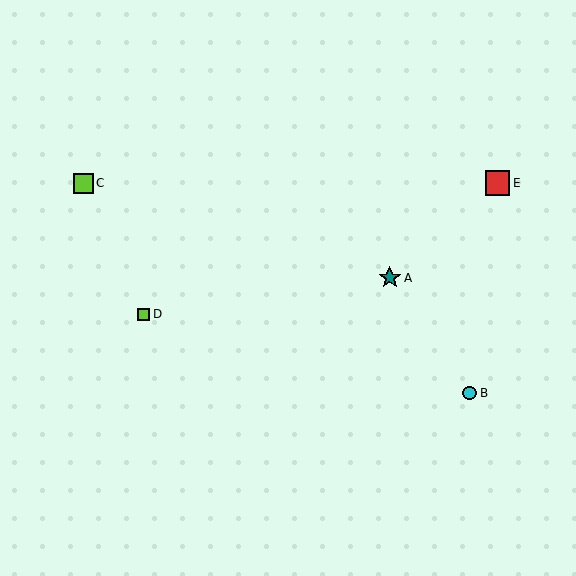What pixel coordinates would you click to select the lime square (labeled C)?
Click at (83, 183) to select the lime square C.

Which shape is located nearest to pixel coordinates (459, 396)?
The cyan circle (labeled B) at (470, 393) is nearest to that location.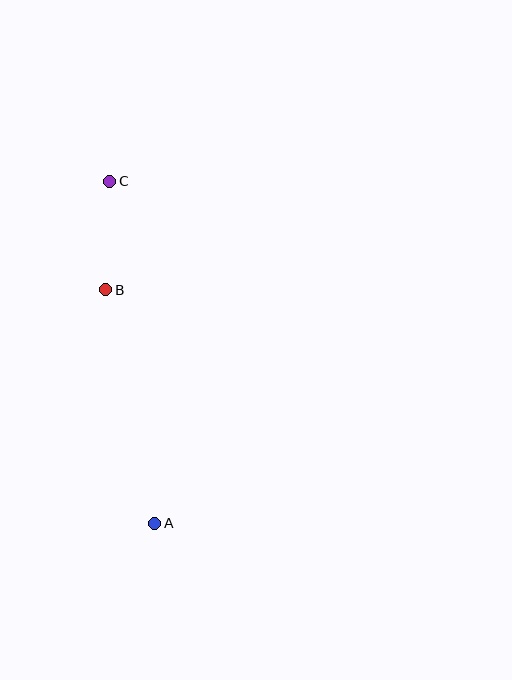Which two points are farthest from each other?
Points A and C are farthest from each other.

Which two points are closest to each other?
Points B and C are closest to each other.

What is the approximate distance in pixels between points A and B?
The distance between A and B is approximately 239 pixels.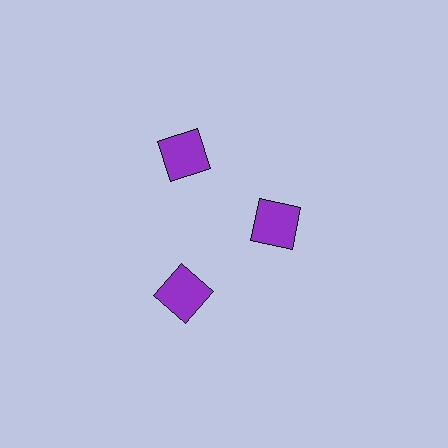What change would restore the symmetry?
The symmetry would be restored by moving it outward, back onto the ring so that all 3 squares sit at equal angles and equal distance from the center.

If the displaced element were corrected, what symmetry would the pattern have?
It would have 3-fold rotational symmetry — the pattern would map onto itself every 120 degrees.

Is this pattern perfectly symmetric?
No. The 3 purple squares are arranged in a ring, but one element near the 3 o'clock position is pulled inward toward the center, breaking the 3-fold rotational symmetry.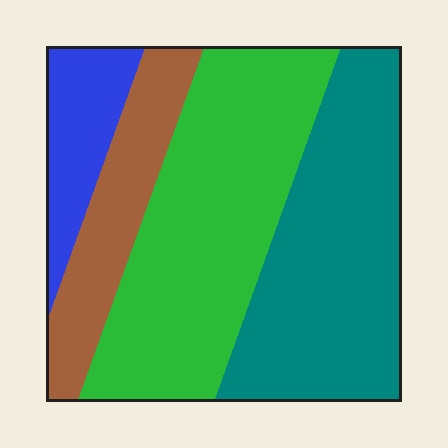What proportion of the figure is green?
Green covers about 40% of the figure.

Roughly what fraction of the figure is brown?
Brown takes up about one sixth (1/6) of the figure.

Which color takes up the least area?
Blue, at roughly 10%.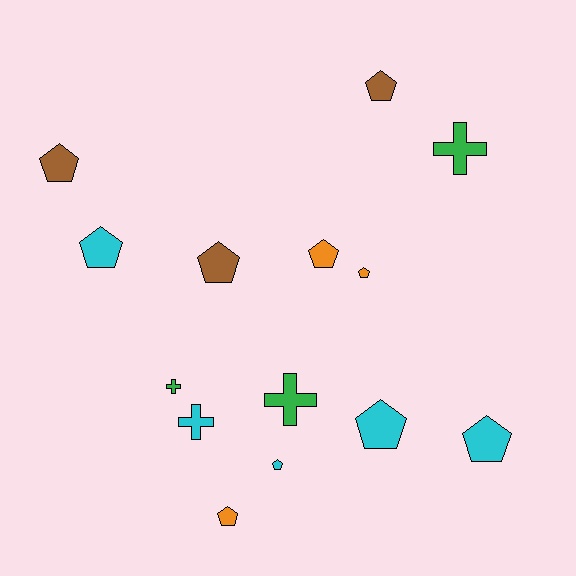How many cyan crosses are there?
There is 1 cyan cross.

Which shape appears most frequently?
Pentagon, with 10 objects.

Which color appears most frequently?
Cyan, with 5 objects.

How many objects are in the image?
There are 14 objects.